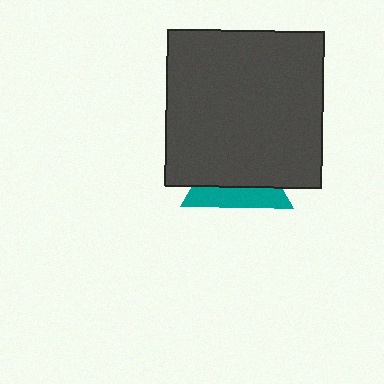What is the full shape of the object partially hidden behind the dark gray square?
The partially hidden object is a teal triangle.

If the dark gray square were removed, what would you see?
You would see the complete teal triangle.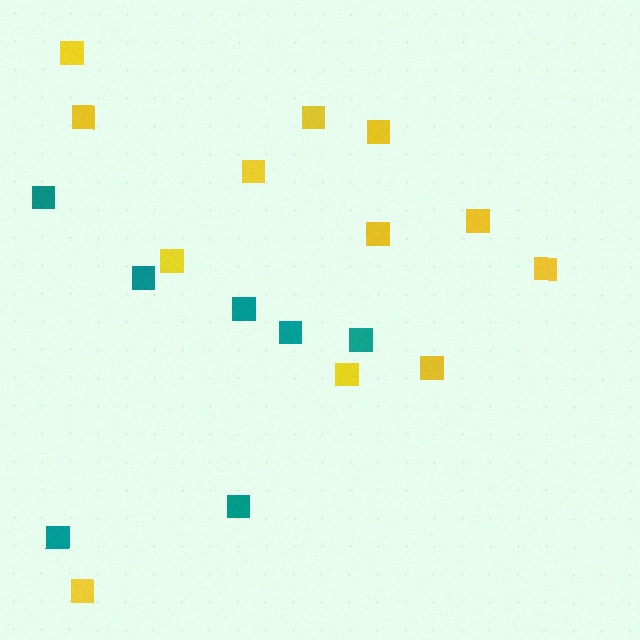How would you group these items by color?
There are 2 groups: one group of teal squares (7) and one group of yellow squares (12).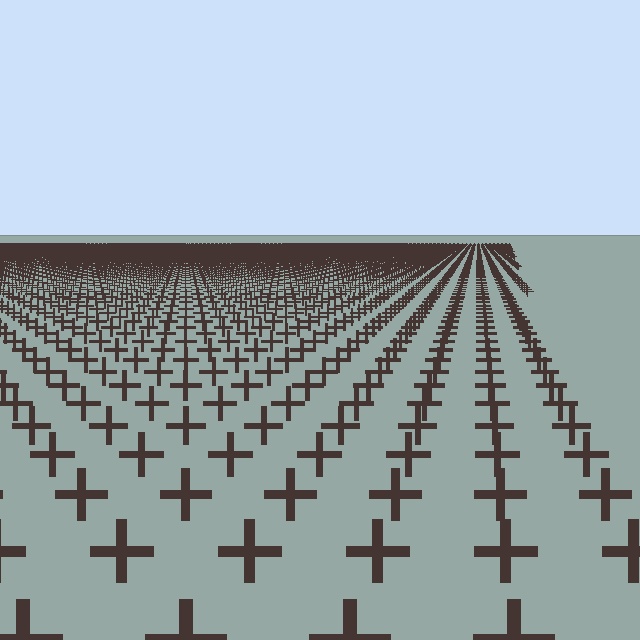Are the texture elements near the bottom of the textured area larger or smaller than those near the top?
Larger. Near the bottom, elements are closer to the viewer and appear at a bigger on-screen size.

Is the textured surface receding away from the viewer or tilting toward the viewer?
The surface is receding away from the viewer. Texture elements get smaller and denser toward the top.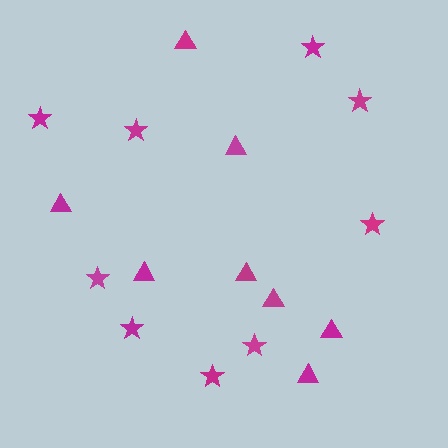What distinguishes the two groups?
There are 2 groups: one group of stars (9) and one group of triangles (8).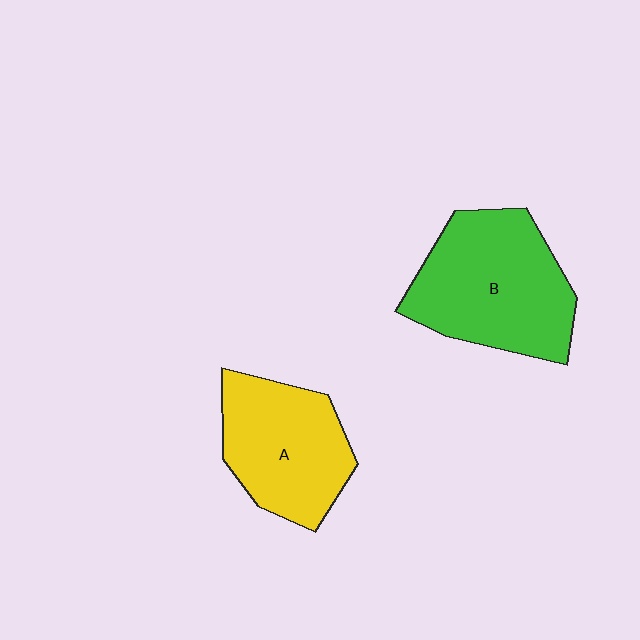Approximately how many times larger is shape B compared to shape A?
Approximately 1.2 times.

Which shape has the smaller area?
Shape A (yellow).